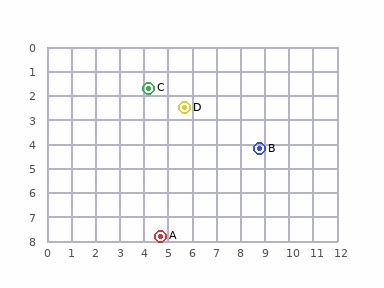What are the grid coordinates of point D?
Point D is at approximately (5.7, 2.5).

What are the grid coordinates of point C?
Point C is at approximately (4.2, 1.7).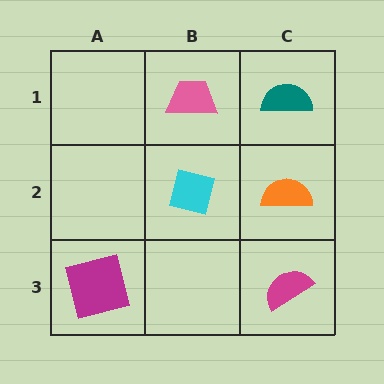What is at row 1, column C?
A teal semicircle.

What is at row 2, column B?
A cyan square.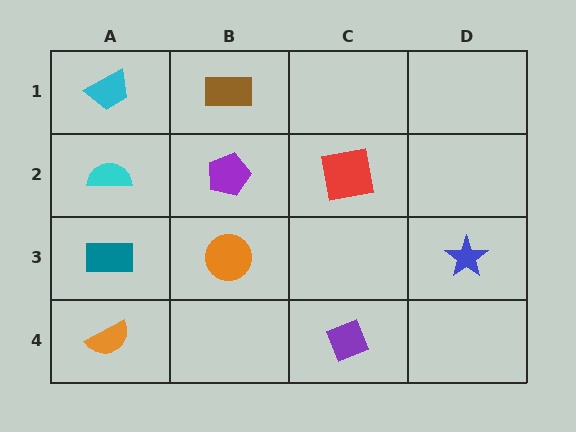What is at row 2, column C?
A red square.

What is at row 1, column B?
A brown rectangle.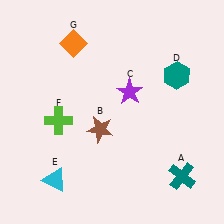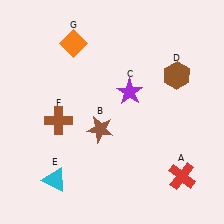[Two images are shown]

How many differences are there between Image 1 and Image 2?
There are 3 differences between the two images.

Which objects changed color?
A changed from teal to red. D changed from teal to brown. F changed from lime to brown.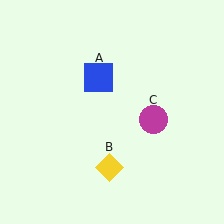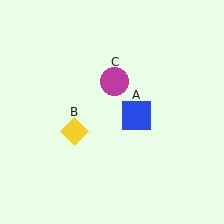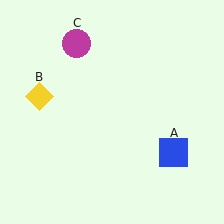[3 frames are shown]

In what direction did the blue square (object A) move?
The blue square (object A) moved down and to the right.